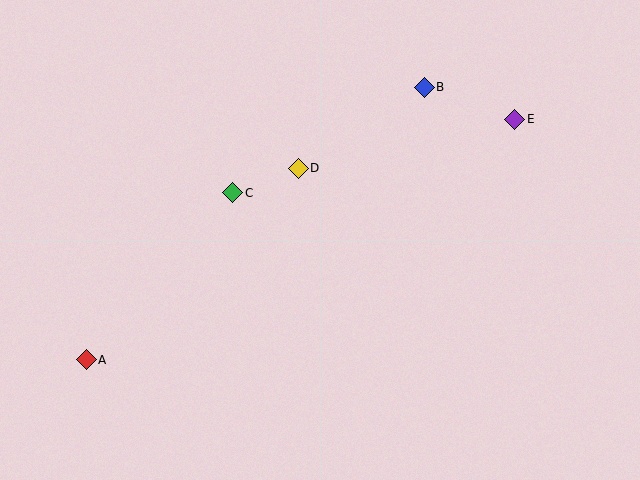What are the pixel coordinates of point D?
Point D is at (298, 168).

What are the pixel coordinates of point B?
Point B is at (424, 87).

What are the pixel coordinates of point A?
Point A is at (86, 360).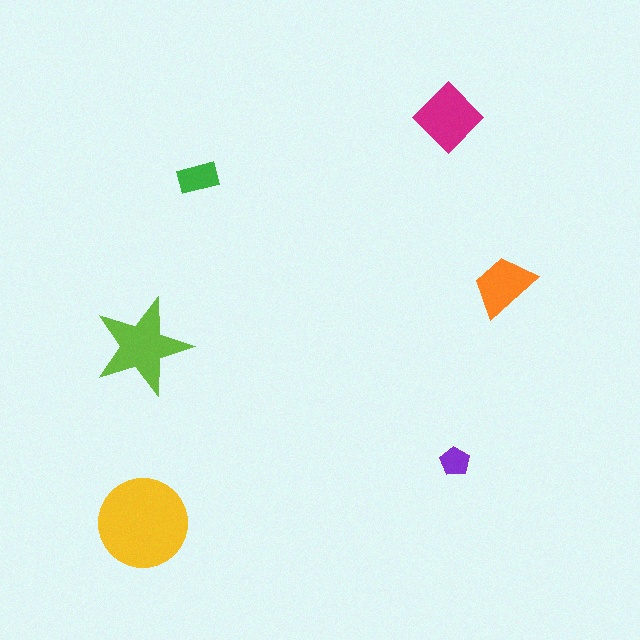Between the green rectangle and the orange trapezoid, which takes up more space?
The orange trapezoid.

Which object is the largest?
The yellow circle.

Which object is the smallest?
The purple pentagon.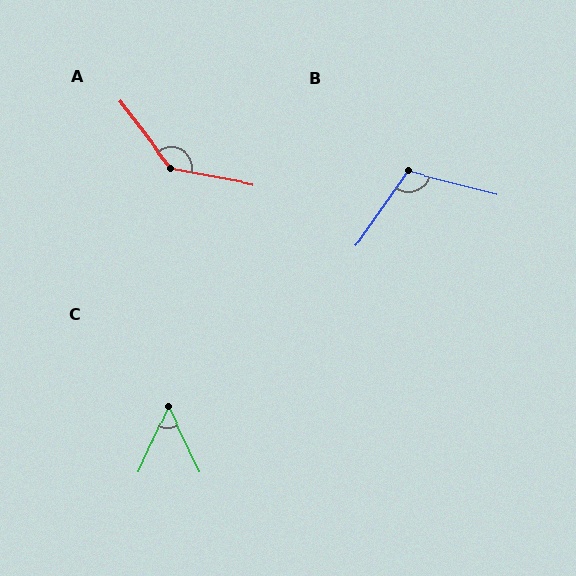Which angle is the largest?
A, at approximately 138 degrees.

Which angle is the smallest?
C, at approximately 50 degrees.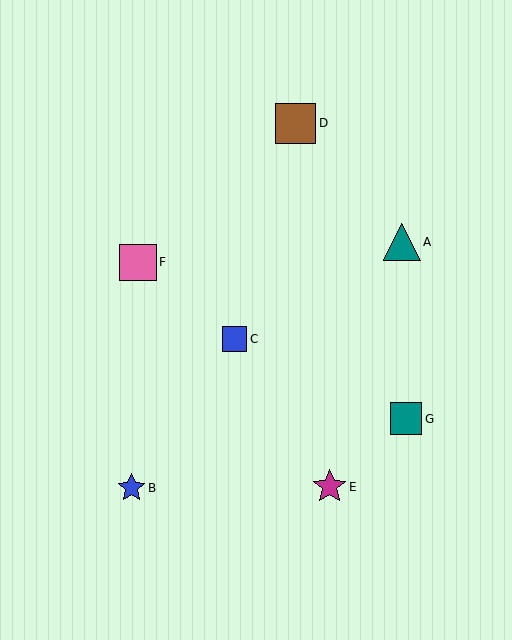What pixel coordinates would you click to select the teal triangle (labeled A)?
Click at (402, 242) to select the teal triangle A.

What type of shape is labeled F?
Shape F is a pink square.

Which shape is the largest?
The brown square (labeled D) is the largest.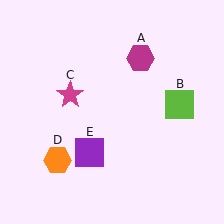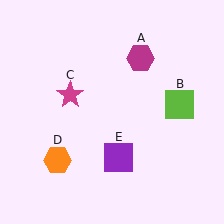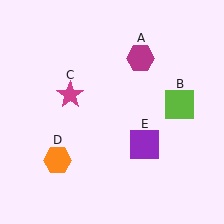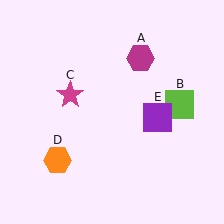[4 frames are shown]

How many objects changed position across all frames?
1 object changed position: purple square (object E).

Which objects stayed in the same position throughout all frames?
Magenta hexagon (object A) and lime square (object B) and magenta star (object C) and orange hexagon (object D) remained stationary.